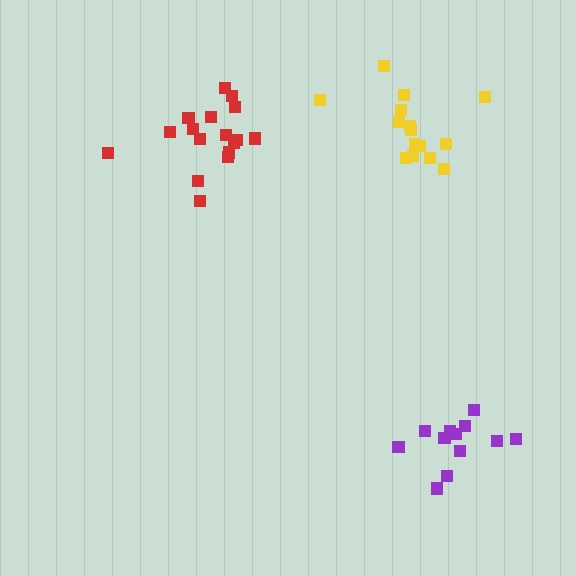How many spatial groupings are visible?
There are 3 spatial groupings.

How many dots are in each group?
Group 1: 15 dots, Group 2: 12 dots, Group 3: 17 dots (44 total).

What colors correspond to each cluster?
The clusters are colored: yellow, purple, red.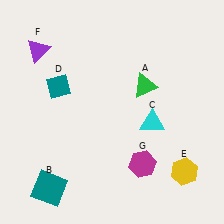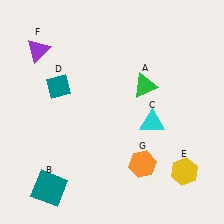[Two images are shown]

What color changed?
The hexagon (G) changed from magenta in Image 1 to orange in Image 2.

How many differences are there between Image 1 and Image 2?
There is 1 difference between the two images.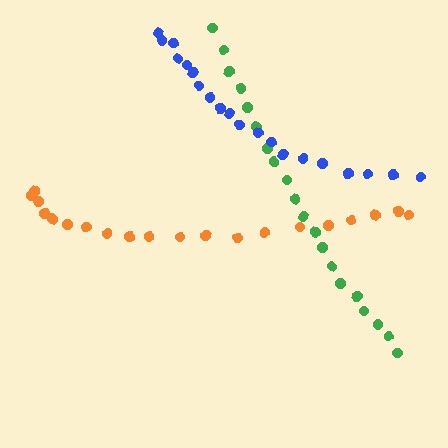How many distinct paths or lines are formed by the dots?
There are 3 distinct paths.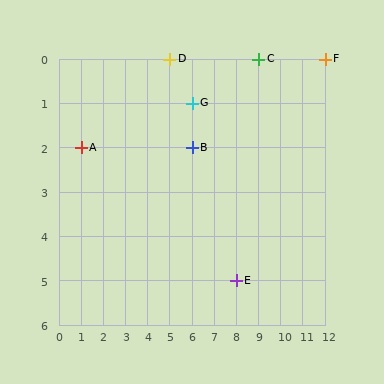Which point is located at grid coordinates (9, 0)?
Point C is at (9, 0).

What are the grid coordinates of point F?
Point F is at grid coordinates (12, 0).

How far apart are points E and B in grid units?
Points E and B are 2 columns and 3 rows apart (about 3.6 grid units diagonally).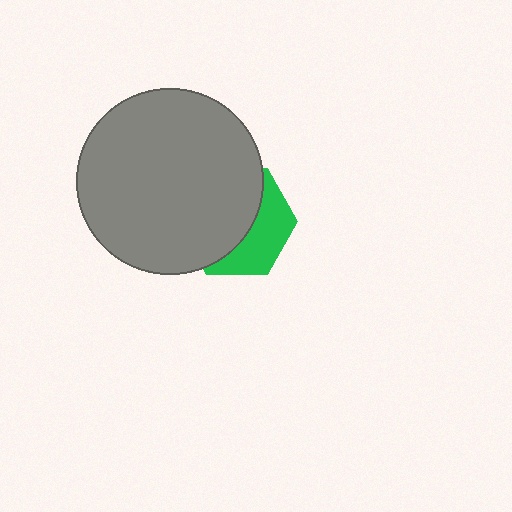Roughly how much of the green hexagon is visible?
A small part of it is visible (roughly 39%).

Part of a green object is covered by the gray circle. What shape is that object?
It is a hexagon.